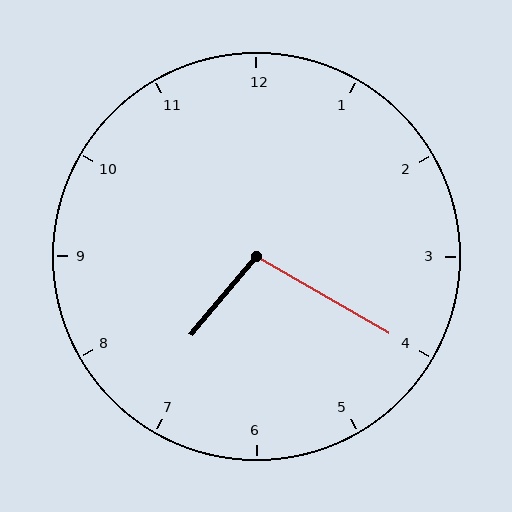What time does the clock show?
7:20.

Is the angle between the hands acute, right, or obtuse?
It is obtuse.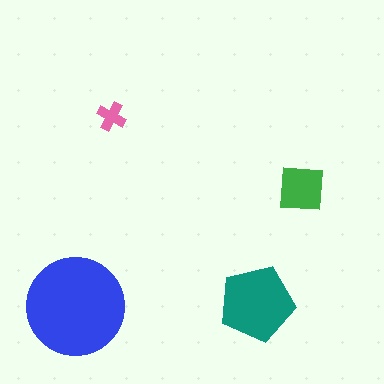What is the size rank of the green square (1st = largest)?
3rd.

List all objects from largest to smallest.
The blue circle, the teal pentagon, the green square, the pink cross.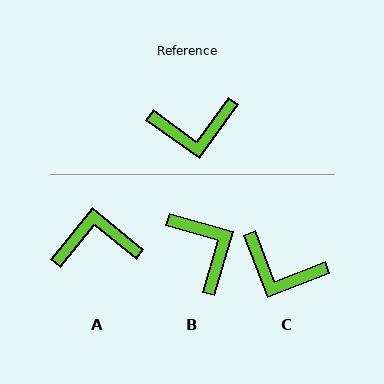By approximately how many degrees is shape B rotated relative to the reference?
Approximately 109 degrees counter-clockwise.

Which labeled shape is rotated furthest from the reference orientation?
A, about 177 degrees away.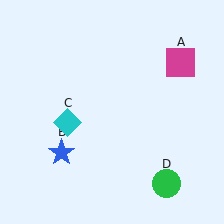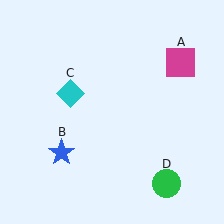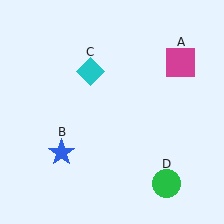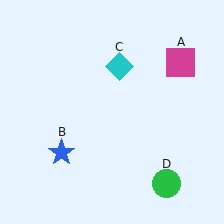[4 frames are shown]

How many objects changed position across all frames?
1 object changed position: cyan diamond (object C).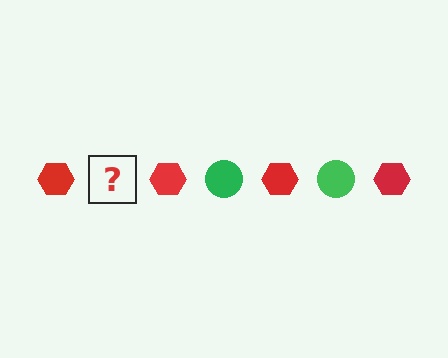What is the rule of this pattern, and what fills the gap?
The rule is that the pattern alternates between red hexagon and green circle. The gap should be filled with a green circle.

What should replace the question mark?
The question mark should be replaced with a green circle.